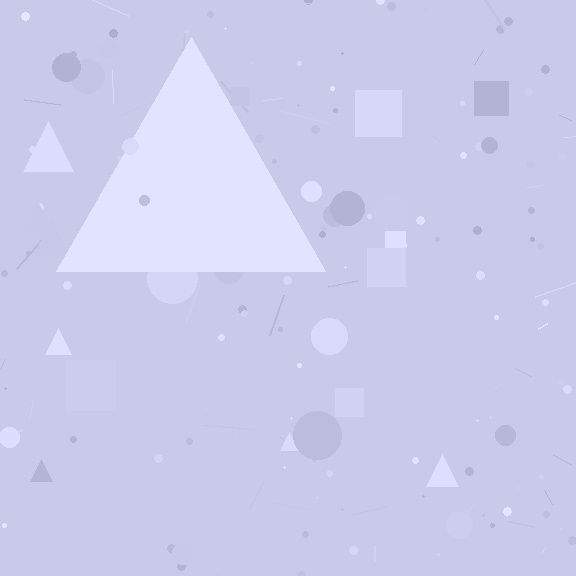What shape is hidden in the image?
A triangle is hidden in the image.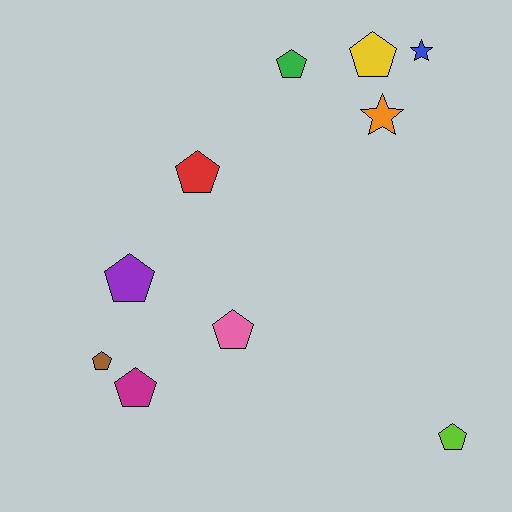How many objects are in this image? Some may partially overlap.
There are 10 objects.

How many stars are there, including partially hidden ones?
There are 2 stars.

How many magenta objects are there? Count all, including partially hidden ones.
There is 1 magenta object.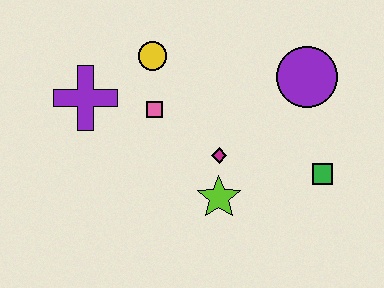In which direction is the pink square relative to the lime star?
The pink square is above the lime star.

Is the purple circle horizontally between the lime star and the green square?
Yes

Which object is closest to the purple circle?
The green square is closest to the purple circle.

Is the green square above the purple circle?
No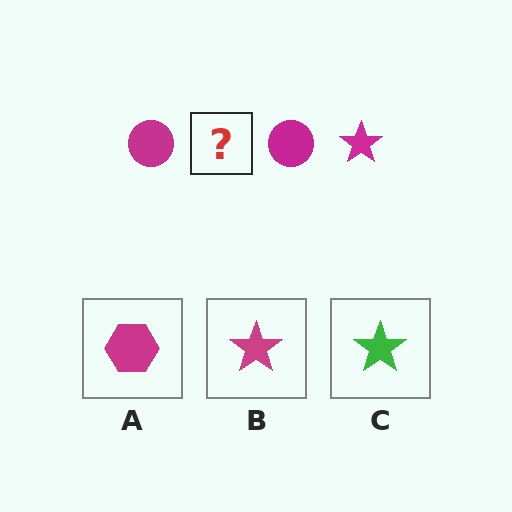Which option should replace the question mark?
Option B.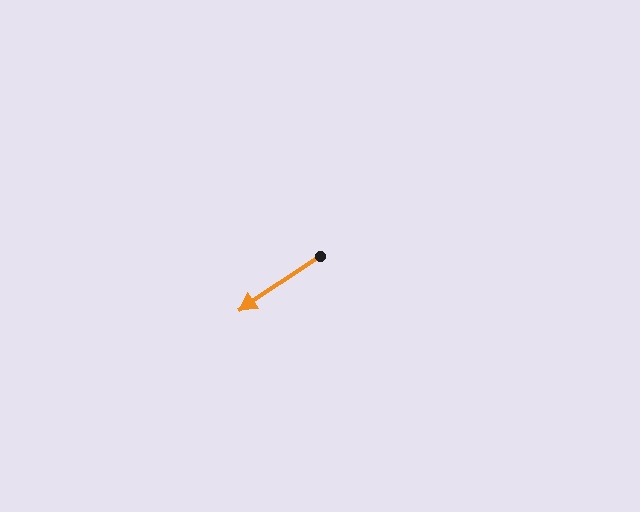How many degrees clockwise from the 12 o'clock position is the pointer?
Approximately 236 degrees.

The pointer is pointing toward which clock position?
Roughly 8 o'clock.